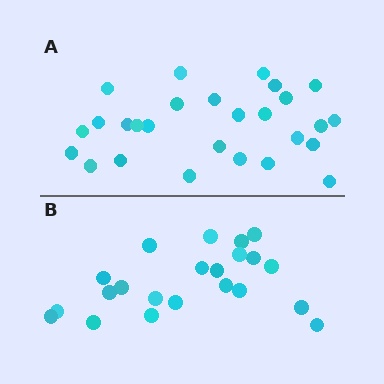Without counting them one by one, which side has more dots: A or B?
Region A (the top region) has more dots.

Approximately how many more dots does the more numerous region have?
Region A has about 5 more dots than region B.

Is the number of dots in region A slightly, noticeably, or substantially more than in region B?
Region A has only slightly more — the two regions are fairly close. The ratio is roughly 1.2 to 1.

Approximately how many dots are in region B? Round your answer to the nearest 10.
About 20 dots. (The exact count is 22, which rounds to 20.)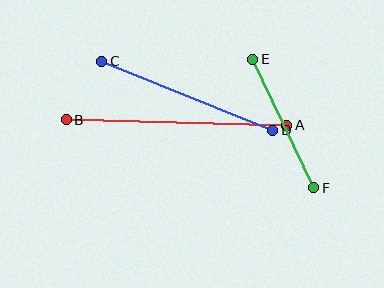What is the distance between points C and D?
The distance is approximately 184 pixels.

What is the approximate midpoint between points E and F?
The midpoint is at approximately (283, 124) pixels.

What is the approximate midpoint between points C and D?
The midpoint is at approximately (187, 96) pixels.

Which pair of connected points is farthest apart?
Points A and B are farthest apart.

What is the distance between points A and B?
The distance is approximately 221 pixels.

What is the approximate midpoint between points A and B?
The midpoint is at approximately (177, 123) pixels.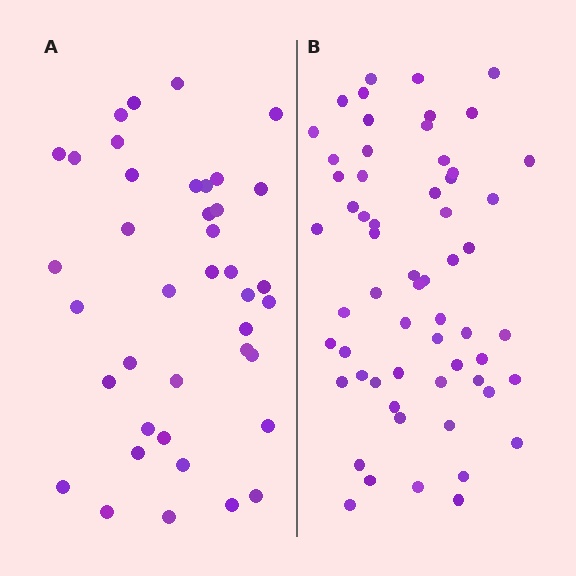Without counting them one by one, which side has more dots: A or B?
Region B (the right region) has more dots.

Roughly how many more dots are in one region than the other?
Region B has approximately 20 more dots than region A.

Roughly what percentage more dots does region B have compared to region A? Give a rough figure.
About 50% more.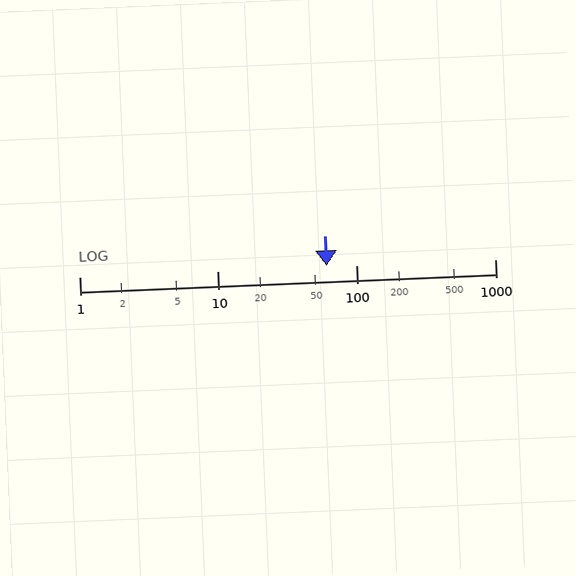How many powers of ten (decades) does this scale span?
The scale spans 3 decades, from 1 to 1000.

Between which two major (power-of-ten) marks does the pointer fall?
The pointer is between 10 and 100.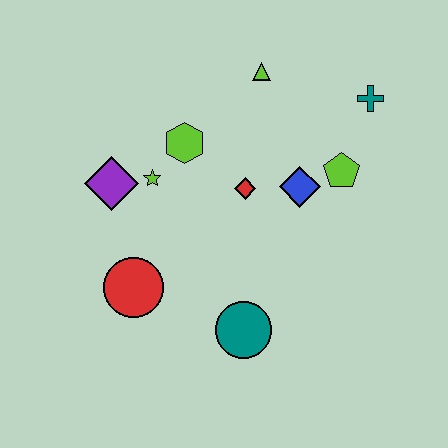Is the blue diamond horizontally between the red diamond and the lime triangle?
No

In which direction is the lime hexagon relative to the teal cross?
The lime hexagon is to the left of the teal cross.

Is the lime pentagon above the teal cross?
No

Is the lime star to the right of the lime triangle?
No